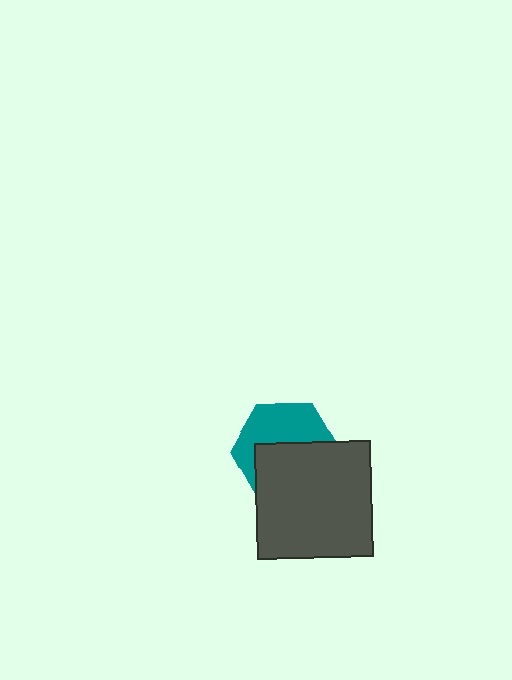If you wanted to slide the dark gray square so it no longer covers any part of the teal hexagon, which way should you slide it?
Slide it down — that is the most direct way to separate the two shapes.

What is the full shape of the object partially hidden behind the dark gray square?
The partially hidden object is a teal hexagon.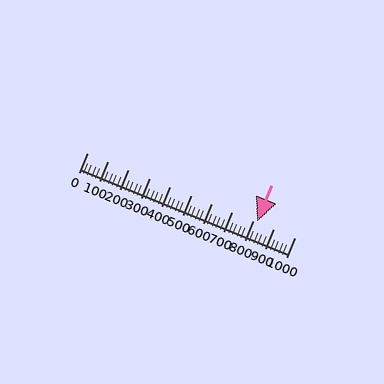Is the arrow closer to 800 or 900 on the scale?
The arrow is closer to 800.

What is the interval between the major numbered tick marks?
The major tick marks are spaced 100 units apart.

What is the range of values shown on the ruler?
The ruler shows values from 0 to 1000.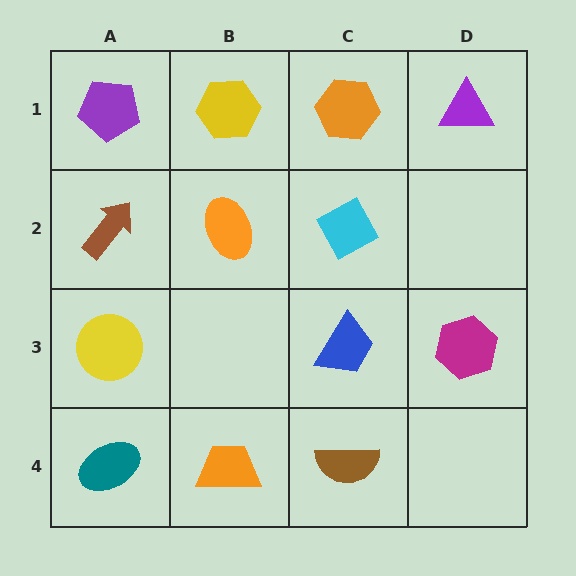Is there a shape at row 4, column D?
No, that cell is empty.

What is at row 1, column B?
A yellow hexagon.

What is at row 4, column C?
A brown semicircle.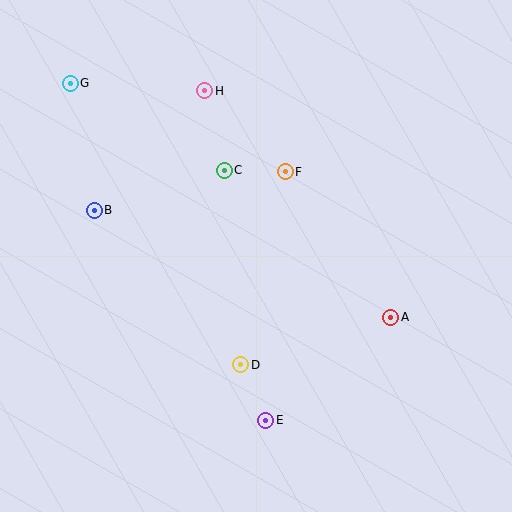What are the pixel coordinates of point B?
Point B is at (94, 210).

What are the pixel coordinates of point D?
Point D is at (241, 365).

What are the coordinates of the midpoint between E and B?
The midpoint between E and B is at (180, 315).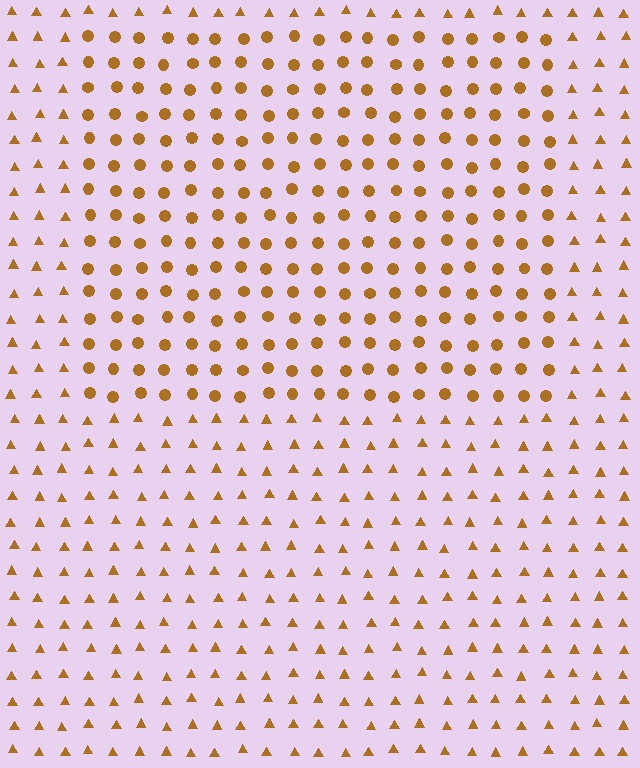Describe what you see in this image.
The image is filled with small brown elements arranged in a uniform grid. A rectangle-shaped region contains circles, while the surrounding area contains triangles. The boundary is defined purely by the change in element shape.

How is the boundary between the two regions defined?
The boundary is defined by a change in element shape: circles inside vs. triangles outside. All elements share the same color and spacing.